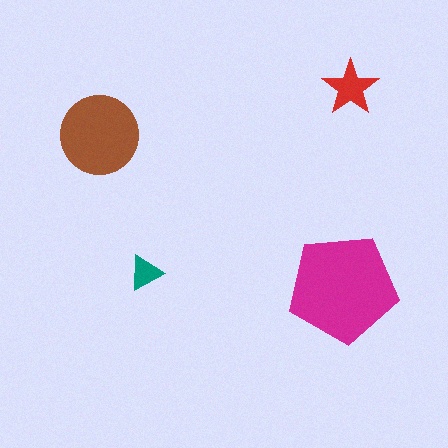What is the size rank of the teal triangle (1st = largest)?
4th.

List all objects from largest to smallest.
The magenta pentagon, the brown circle, the red star, the teal triangle.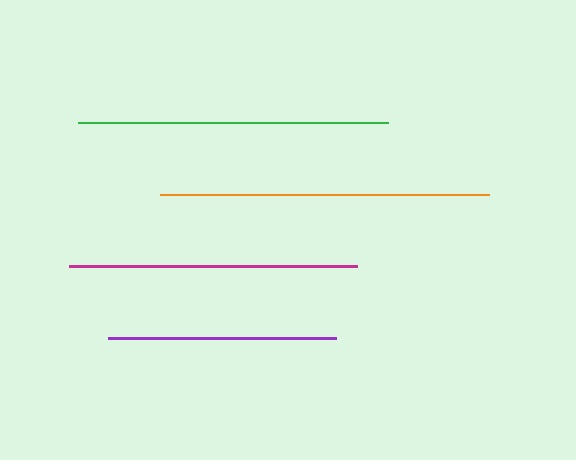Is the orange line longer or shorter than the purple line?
The orange line is longer than the purple line.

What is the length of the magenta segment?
The magenta segment is approximately 288 pixels long.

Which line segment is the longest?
The orange line is the longest at approximately 329 pixels.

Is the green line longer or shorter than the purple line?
The green line is longer than the purple line.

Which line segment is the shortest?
The purple line is the shortest at approximately 228 pixels.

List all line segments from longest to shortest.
From longest to shortest: orange, green, magenta, purple.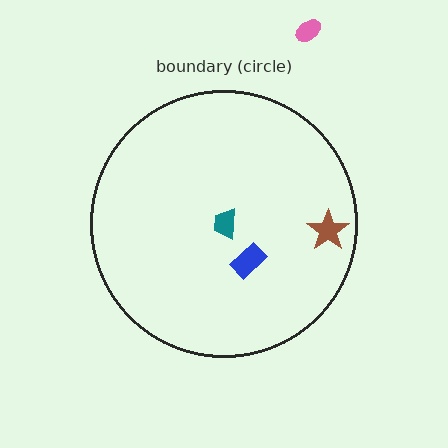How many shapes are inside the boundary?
3 inside, 1 outside.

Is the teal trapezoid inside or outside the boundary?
Inside.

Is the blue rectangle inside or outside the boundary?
Inside.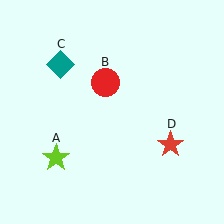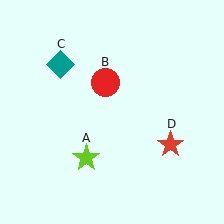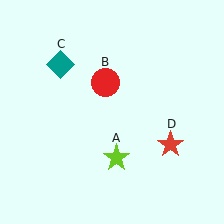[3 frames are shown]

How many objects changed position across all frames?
1 object changed position: lime star (object A).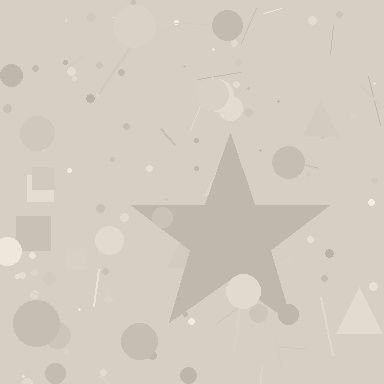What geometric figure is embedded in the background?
A star is embedded in the background.